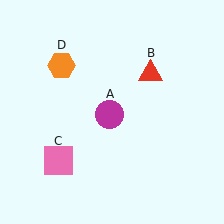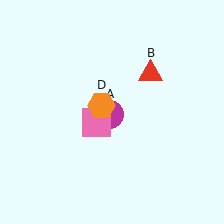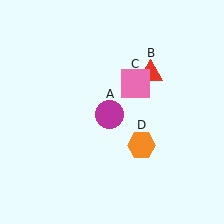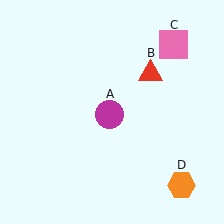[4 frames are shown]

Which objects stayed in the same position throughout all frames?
Magenta circle (object A) and red triangle (object B) remained stationary.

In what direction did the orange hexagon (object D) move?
The orange hexagon (object D) moved down and to the right.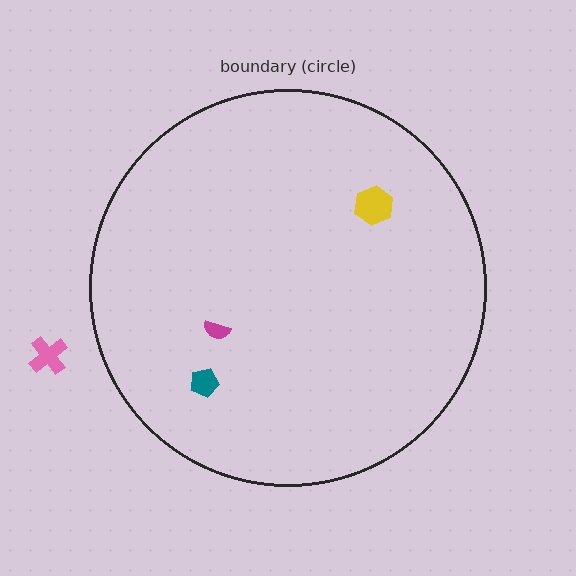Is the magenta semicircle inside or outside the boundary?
Inside.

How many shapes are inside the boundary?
3 inside, 1 outside.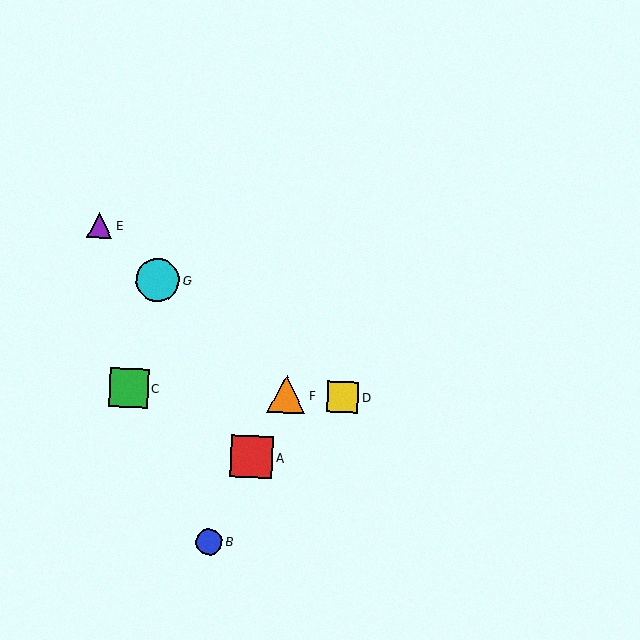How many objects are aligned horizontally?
3 objects (C, D, F) are aligned horizontally.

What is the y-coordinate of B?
Object B is at y≈542.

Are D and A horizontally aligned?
No, D is at y≈397 and A is at y≈457.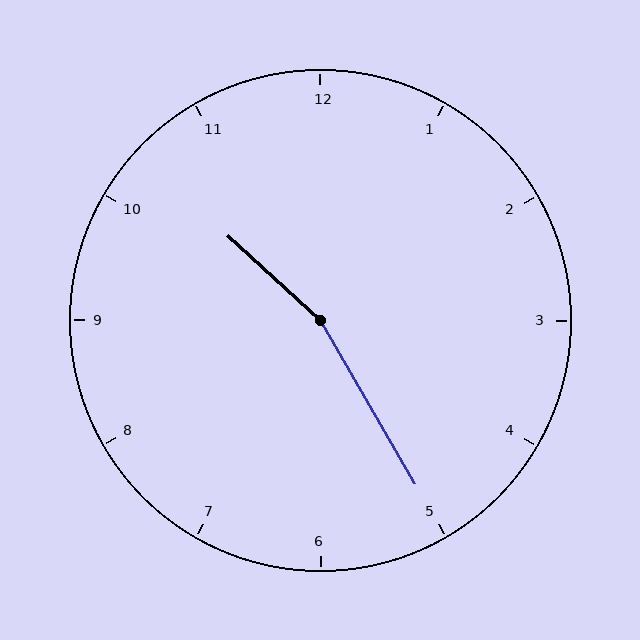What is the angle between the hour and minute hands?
Approximately 162 degrees.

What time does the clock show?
10:25.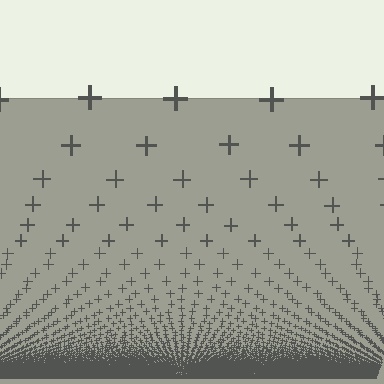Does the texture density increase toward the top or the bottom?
Density increases toward the bottom.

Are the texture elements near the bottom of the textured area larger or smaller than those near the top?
Smaller. The gradient is inverted — elements near the bottom are smaller and denser.